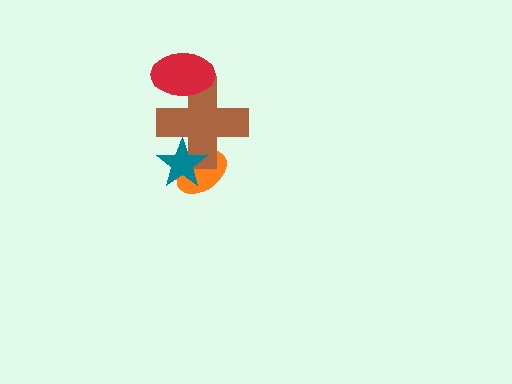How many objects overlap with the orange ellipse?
2 objects overlap with the orange ellipse.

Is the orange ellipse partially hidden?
Yes, it is partially covered by another shape.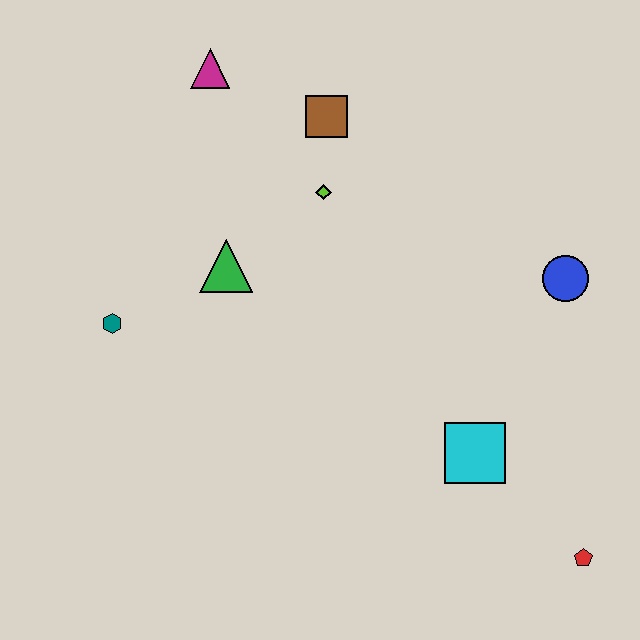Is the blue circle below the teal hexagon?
No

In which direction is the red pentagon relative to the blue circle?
The red pentagon is below the blue circle.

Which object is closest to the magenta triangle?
The brown square is closest to the magenta triangle.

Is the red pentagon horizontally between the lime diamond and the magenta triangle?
No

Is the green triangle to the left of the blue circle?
Yes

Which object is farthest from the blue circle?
The teal hexagon is farthest from the blue circle.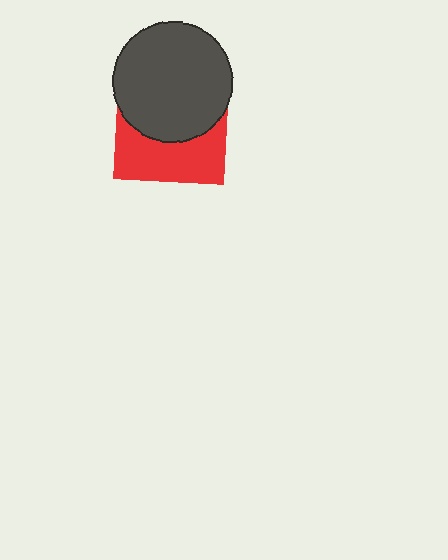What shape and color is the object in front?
The object in front is a dark gray circle.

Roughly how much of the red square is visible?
A small part of it is visible (roughly 45%).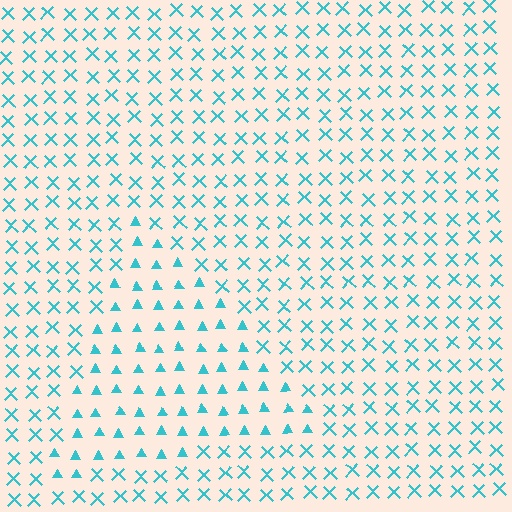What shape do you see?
I see a triangle.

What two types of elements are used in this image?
The image uses triangles inside the triangle region and X marks outside it.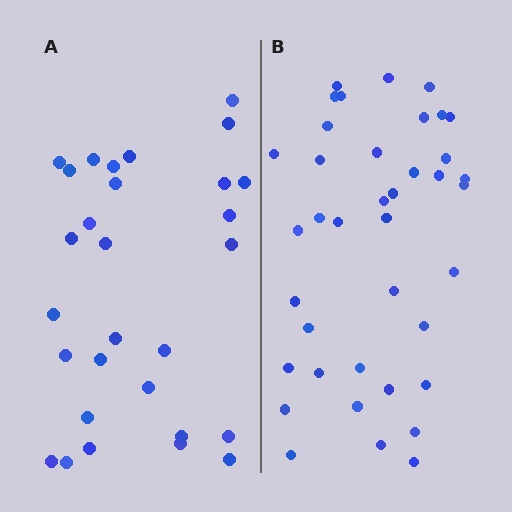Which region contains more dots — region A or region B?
Region B (the right region) has more dots.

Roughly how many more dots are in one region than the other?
Region B has roughly 10 or so more dots than region A.